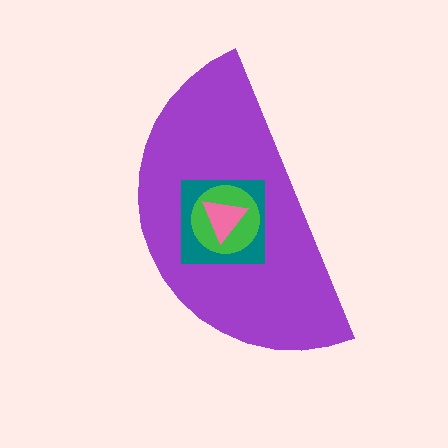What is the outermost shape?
The purple semicircle.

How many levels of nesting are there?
4.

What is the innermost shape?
The pink triangle.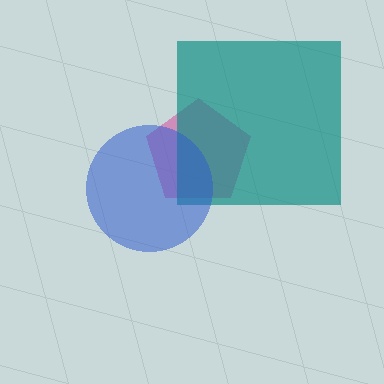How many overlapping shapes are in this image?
There are 3 overlapping shapes in the image.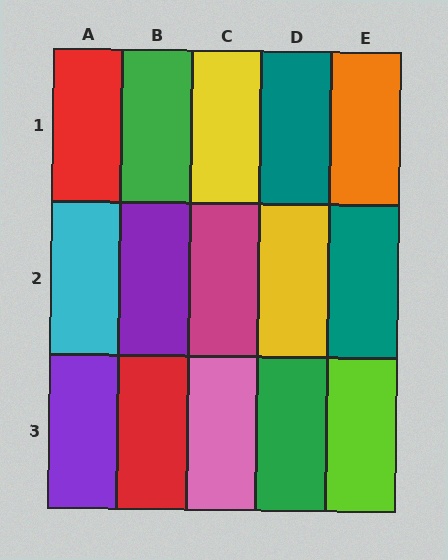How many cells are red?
2 cells are red.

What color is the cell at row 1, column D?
Teal.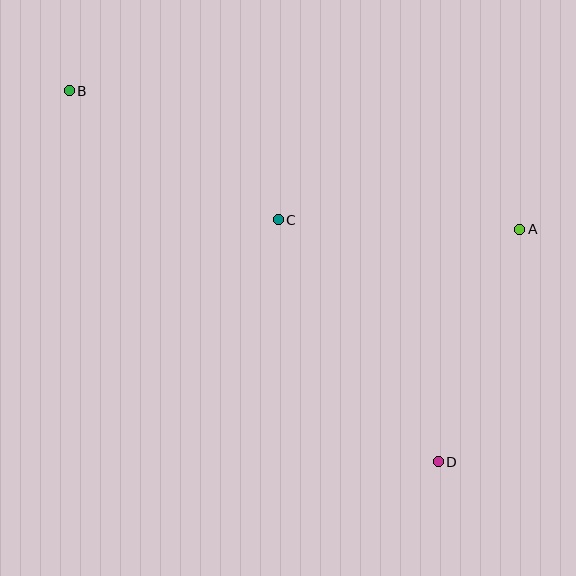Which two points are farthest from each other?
Points B and D are farthest from each other.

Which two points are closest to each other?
Points A and C are closest to each other.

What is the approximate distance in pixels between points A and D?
The distance between A and D is approximately 247 pixels.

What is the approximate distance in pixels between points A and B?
The distance between A and B is approximately 471 pixels.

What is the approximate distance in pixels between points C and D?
The distance between C and D is approximately 290 pixels.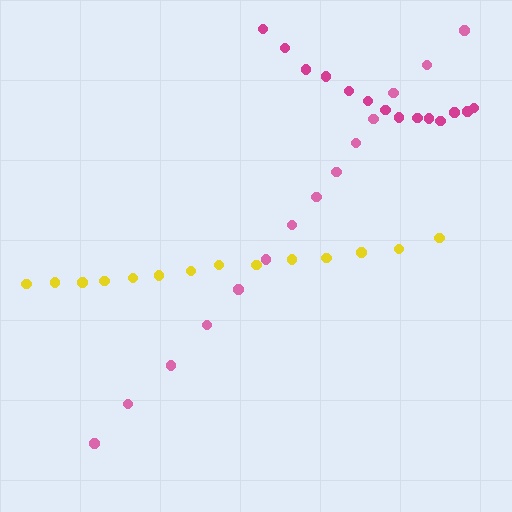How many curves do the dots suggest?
There are 3 distinct paths.